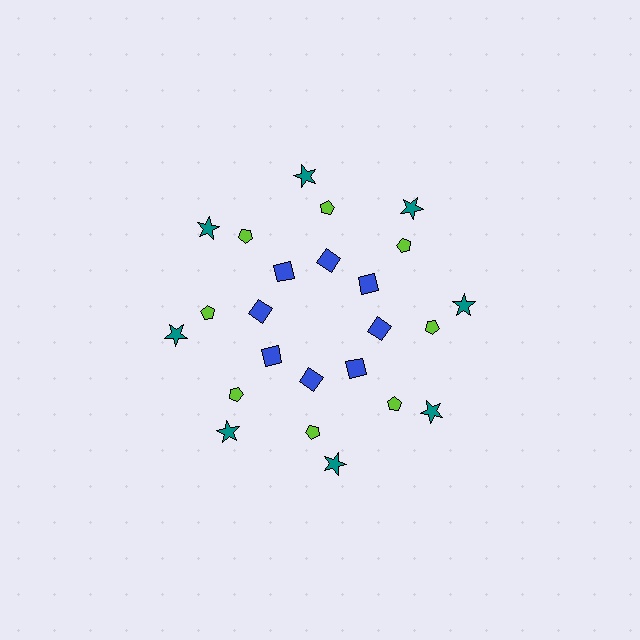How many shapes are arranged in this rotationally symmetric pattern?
There are 24 shapes, arranged in 8 groups of 3.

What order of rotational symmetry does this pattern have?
This pattern has 8-fold rotational symmetry.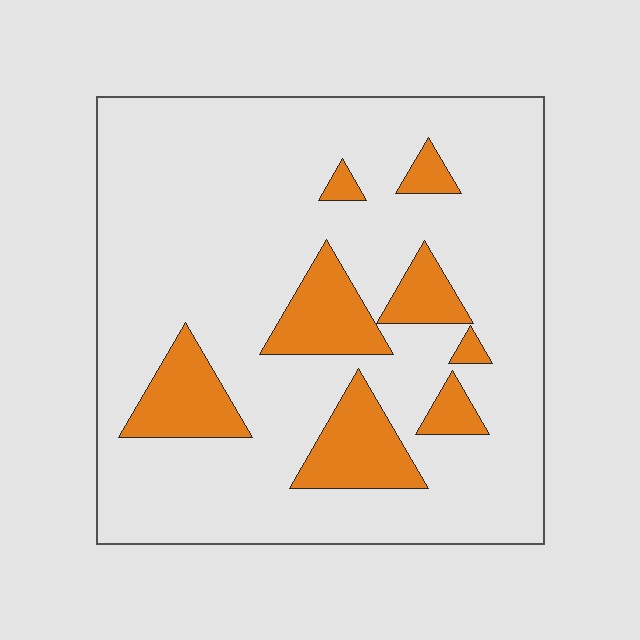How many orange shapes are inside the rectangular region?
8.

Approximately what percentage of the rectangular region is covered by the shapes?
Approximately 15%.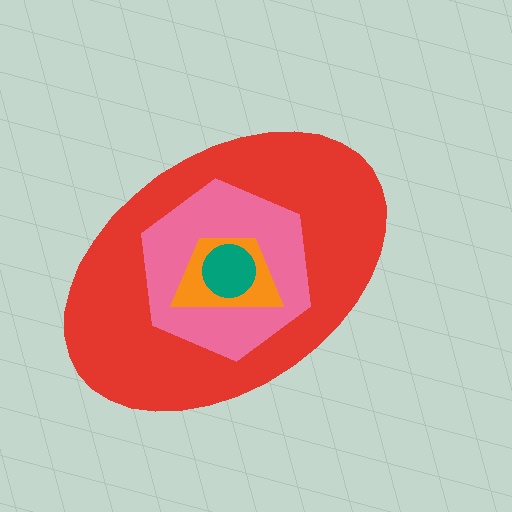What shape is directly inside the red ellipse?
The pink hexagon.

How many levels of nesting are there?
4.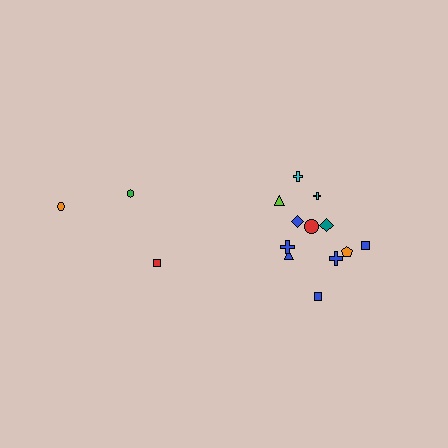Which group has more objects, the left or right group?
The right group.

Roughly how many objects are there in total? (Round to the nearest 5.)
Roughly 15 objects in total.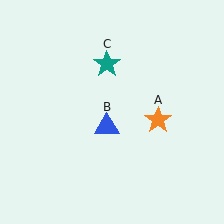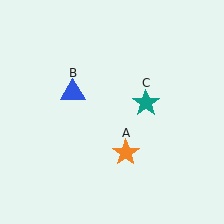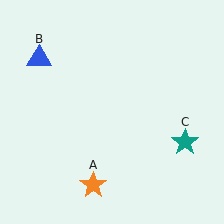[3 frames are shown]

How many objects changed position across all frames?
3 objects changed position: orange star (object A), blue triangle (object B), teal star (object C).